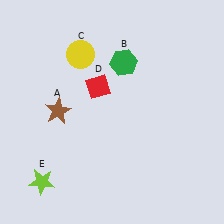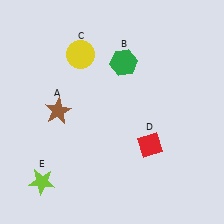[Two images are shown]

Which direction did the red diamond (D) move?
The red diamond (D) moved down.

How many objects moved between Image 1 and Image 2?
1 object moved between the two images.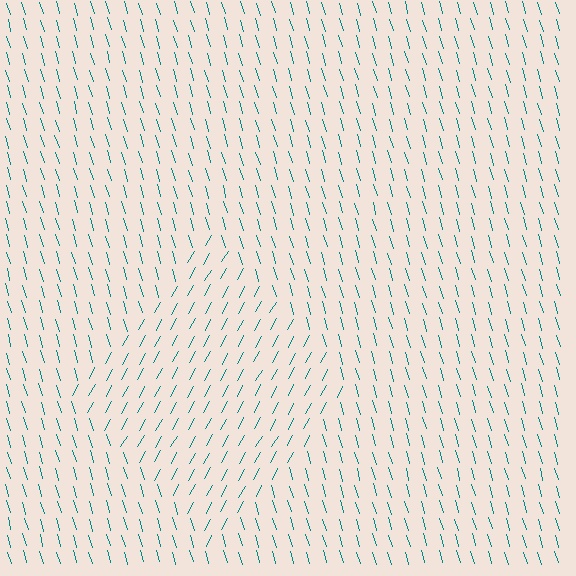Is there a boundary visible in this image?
Yes, there is a texture boundary formed by a change in line orientation.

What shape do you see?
I see a diamond.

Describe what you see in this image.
The image is filled with small teal line segments. A diamond region in the image has lines oriented differently from the surrounding lines, creating a visible texture boundary.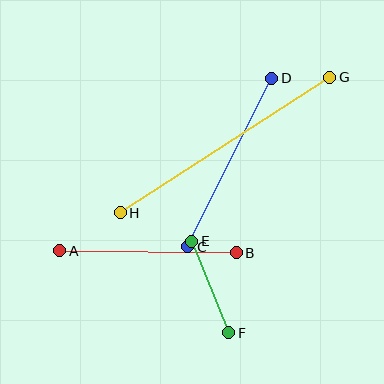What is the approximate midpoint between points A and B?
The midpoint is at approximately (148, 252) pixels.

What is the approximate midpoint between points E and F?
The midpoint is at approximately (210, 287) pixels.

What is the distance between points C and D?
The distance is approximately 188 pixels.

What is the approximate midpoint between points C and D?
The midpoint is at approximately (230, 162) pixels.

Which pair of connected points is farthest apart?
Points G and H are farthest apart.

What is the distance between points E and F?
The distance is approximately 99 pixels.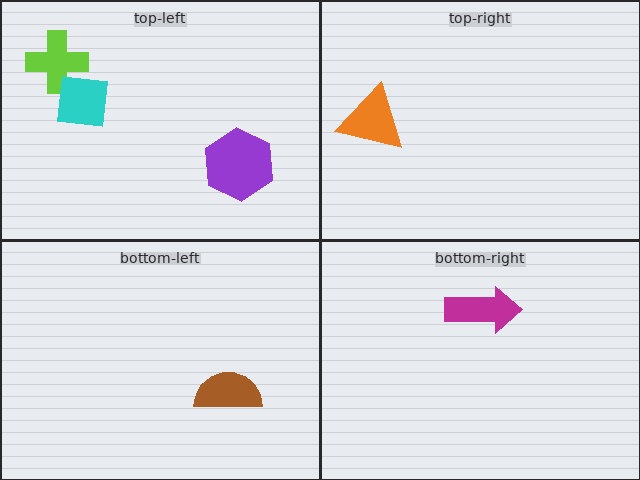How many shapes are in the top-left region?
3.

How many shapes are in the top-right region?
1.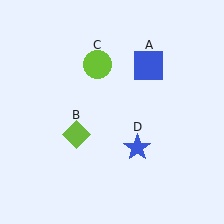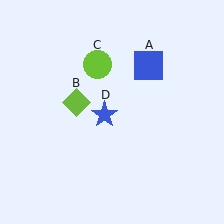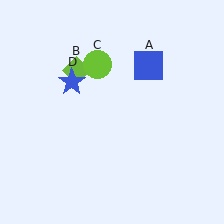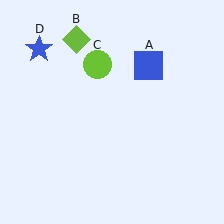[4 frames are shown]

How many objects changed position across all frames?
2 objects changed position: lime diamond (object B), blue star (object D).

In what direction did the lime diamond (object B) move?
The lime diamond (object B) moved up.